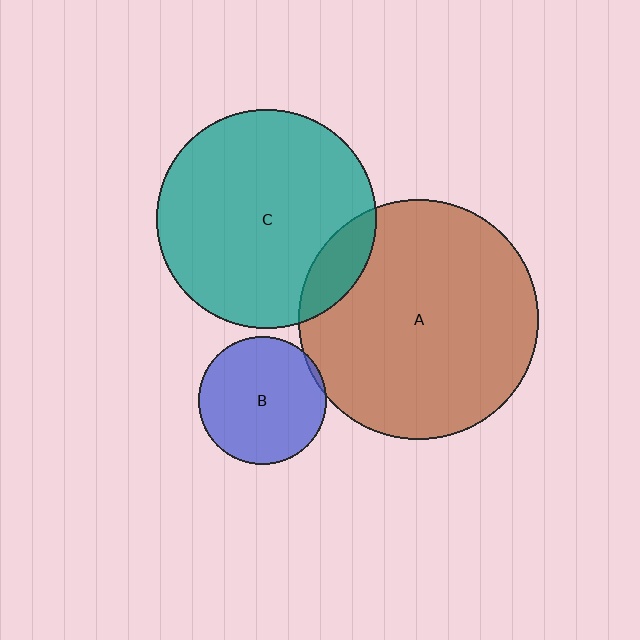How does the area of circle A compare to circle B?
Approximately 3.5 times.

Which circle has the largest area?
Circle A (brown).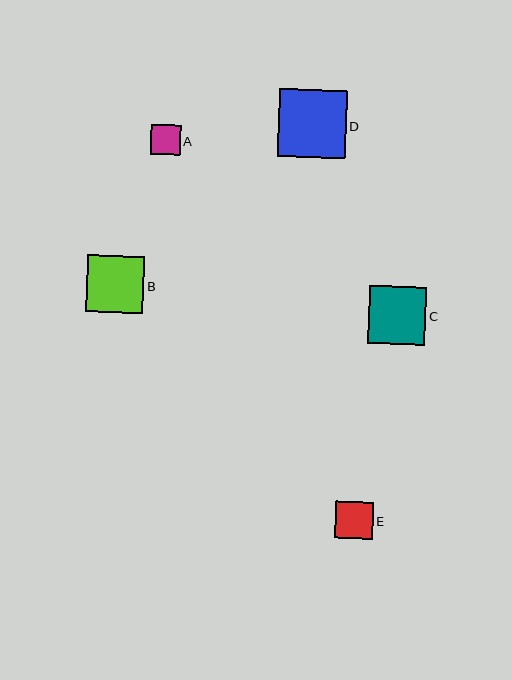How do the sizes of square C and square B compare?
Square C and square B are approximately the same size.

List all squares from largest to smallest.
From largest to smallest: D, C, B, E, A.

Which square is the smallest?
Square A is the smallest with a size of approximately 30 pixels.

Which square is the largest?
Square D is the largest with a size of approximately 68 pixels.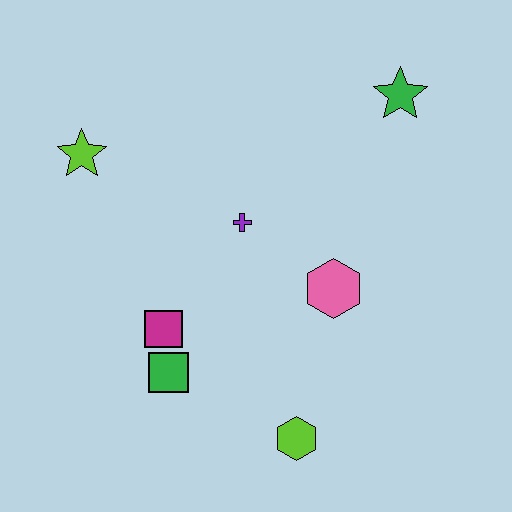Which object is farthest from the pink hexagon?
The lime star is farthest from the pink hexagon.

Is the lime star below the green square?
No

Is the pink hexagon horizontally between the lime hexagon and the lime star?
No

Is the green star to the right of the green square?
Yes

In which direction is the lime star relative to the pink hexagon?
The lime star is to the left of the pink hexagon.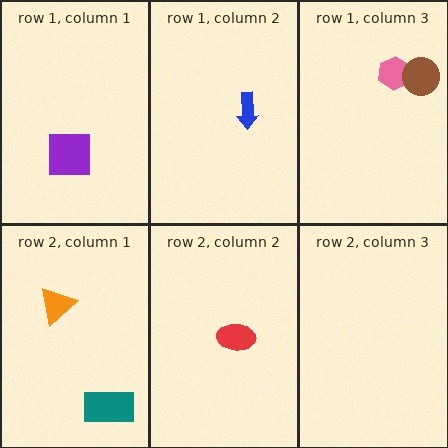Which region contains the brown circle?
The row 1, column 3 region.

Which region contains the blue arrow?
The row 1, column 2 region.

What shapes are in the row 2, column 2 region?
The red ellipse.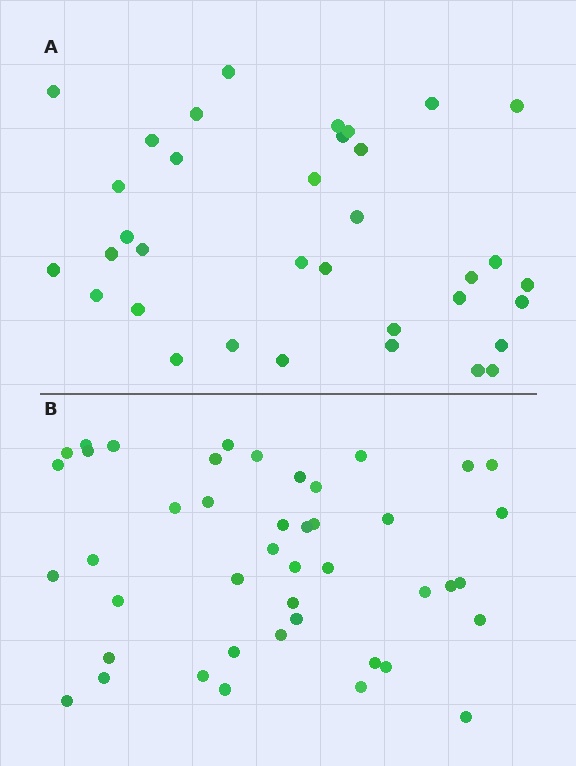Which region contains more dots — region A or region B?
Region B (the bottom region) has more dots.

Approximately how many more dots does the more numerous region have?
Region B has roughly 8 or so more dots than region A.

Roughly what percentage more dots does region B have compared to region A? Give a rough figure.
About 25% more.